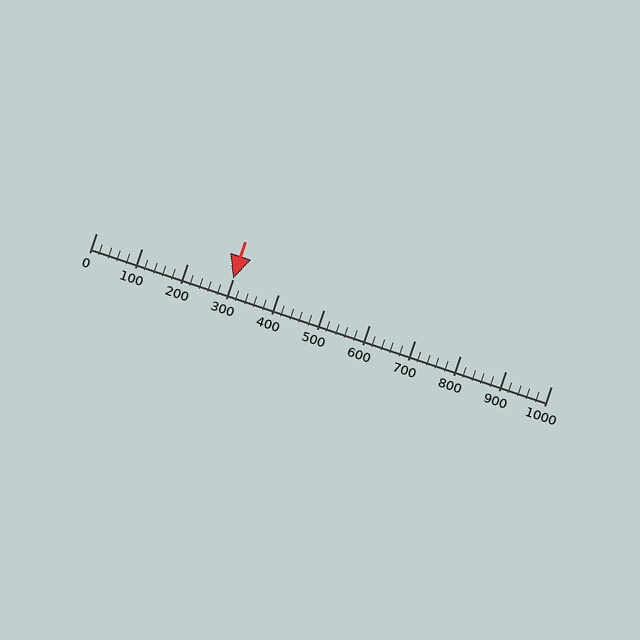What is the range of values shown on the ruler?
The ruler shows values from 0 to 1000.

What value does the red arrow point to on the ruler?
The red arrow points to approximately 300.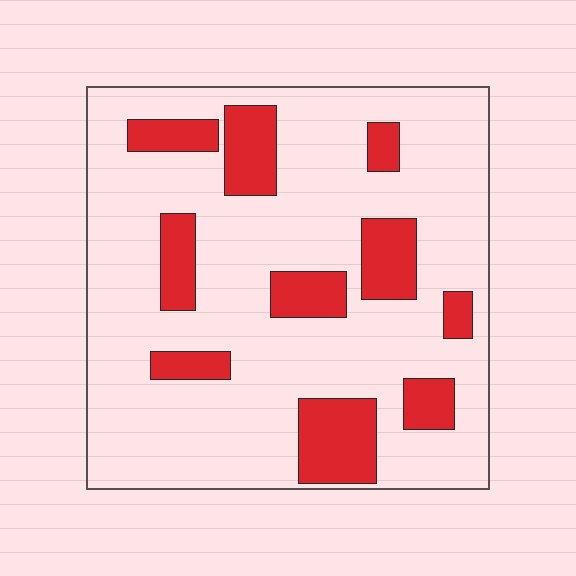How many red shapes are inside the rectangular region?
10.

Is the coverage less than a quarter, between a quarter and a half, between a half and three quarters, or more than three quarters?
Less than a quarter.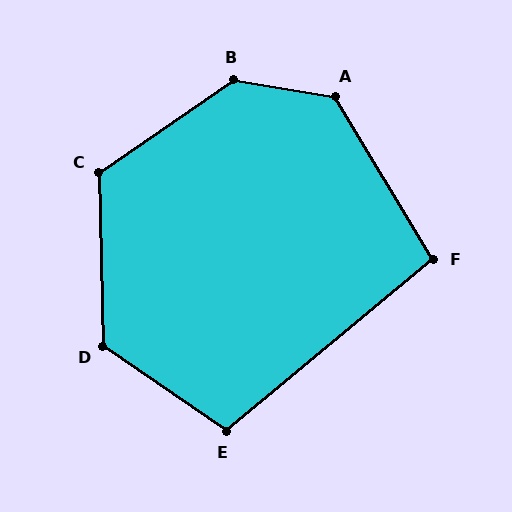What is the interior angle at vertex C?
Approximately 123 degrees (obtuse).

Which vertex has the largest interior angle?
B, at approximately 136 degrees.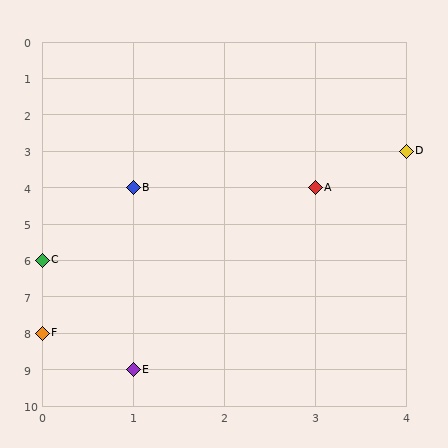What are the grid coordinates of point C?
Point C is at grid coordinates (0, 6).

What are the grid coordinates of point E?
Point E is at grid coordinates (1, 9).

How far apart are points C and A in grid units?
Points C and A are 3 columns and 2 rows apart (about 3.6 grid units diagonally).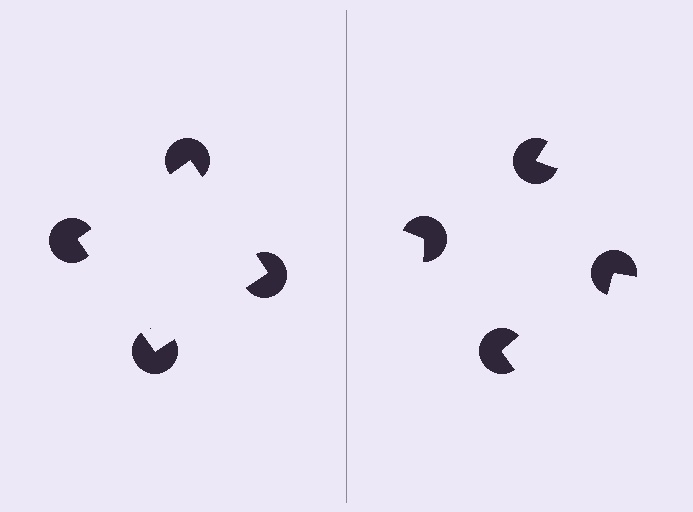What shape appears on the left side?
An illusory square.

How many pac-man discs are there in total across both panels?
8 — 4 on each side.